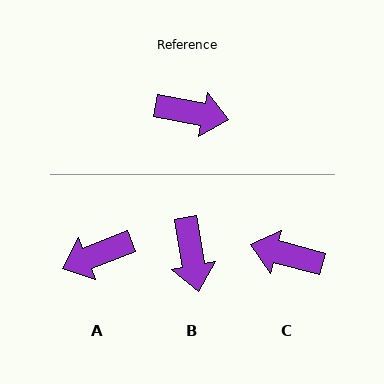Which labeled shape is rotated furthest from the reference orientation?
C, about 176 degrees away.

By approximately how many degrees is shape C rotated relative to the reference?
Approximately 176 degrees counter-clockwise.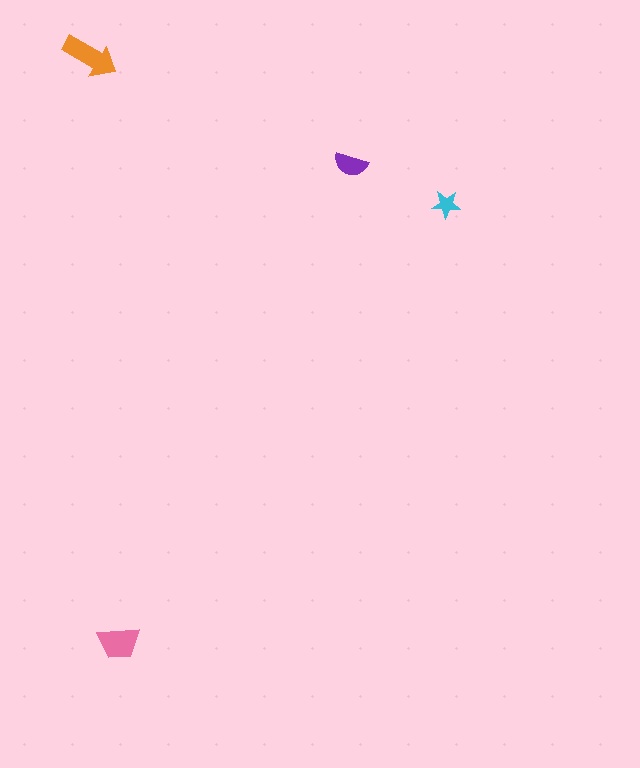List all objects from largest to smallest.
The orange arrow, the pink trapezoid, the purple semicircle, the cyan star.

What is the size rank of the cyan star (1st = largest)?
4th.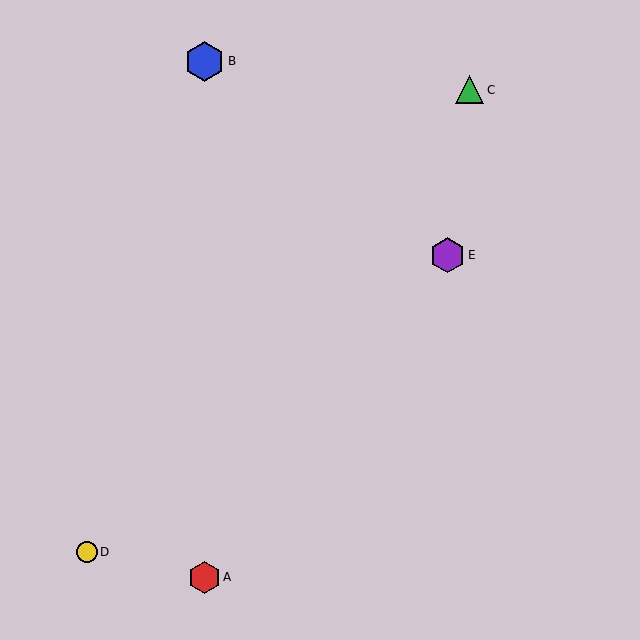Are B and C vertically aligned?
No, B is at x≈205 and C is at x≈470.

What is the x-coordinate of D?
Object D is at x≈87.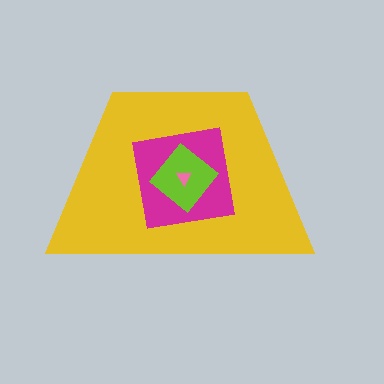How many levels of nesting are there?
4.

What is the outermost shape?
The yellow trapezoid.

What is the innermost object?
The pink triangle.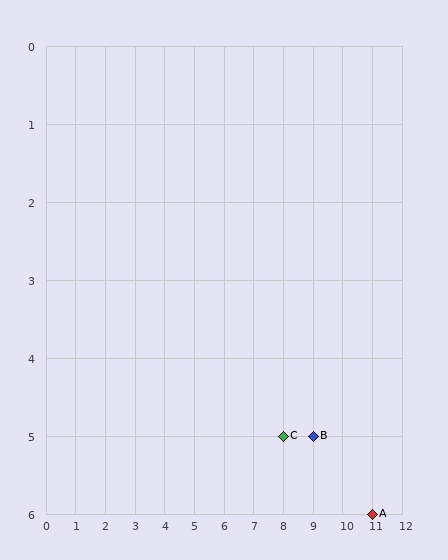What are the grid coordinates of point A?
Point A is at grid coordinates (11, 6).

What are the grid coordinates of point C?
Point C is at grid coordinates (8, 5).